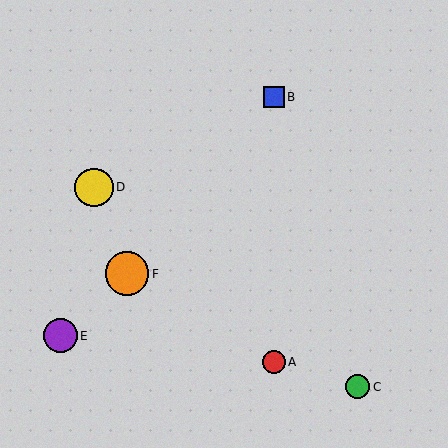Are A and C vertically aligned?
No, A is at x≈274 and C is at x≈358.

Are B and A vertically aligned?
Yes, both are at x≈274.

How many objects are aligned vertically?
2 objects (A, B) are aligned vertically.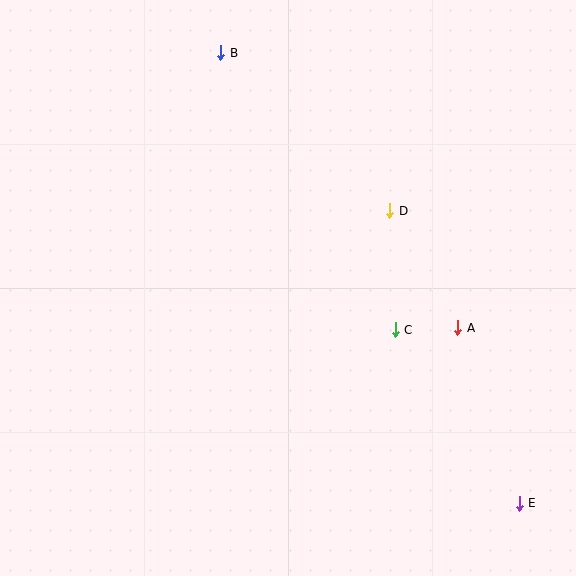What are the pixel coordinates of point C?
Point C is at (395, 330).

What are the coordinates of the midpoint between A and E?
The midpoint between A and E is at (488, 416).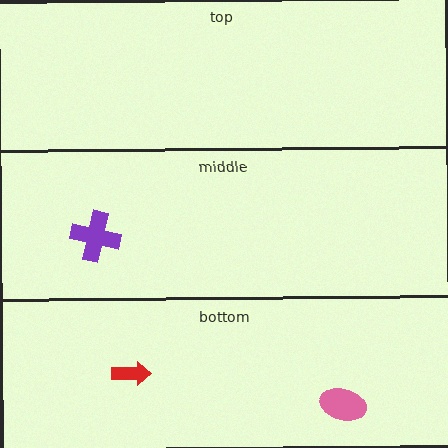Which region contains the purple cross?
The middle region.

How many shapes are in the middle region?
1.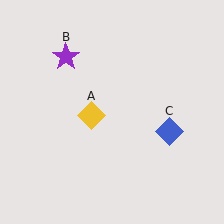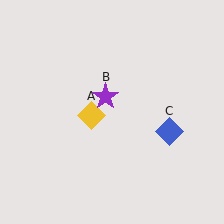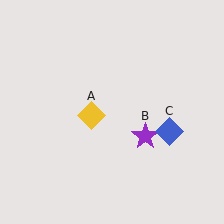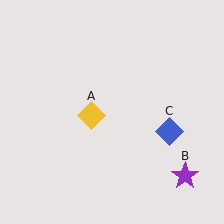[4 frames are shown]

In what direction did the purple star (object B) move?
The purple star (object B) moved down and to the right.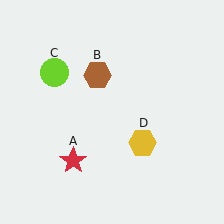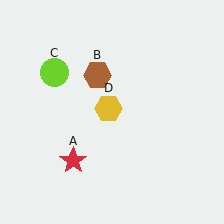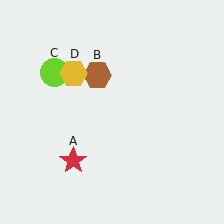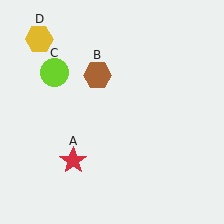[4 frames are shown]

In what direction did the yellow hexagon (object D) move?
The yellow hexagon (object D) moved up and to the left.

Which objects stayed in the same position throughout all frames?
Red star (object A) and brown hexagon (object B) and lime circle (object C) remained stationary.